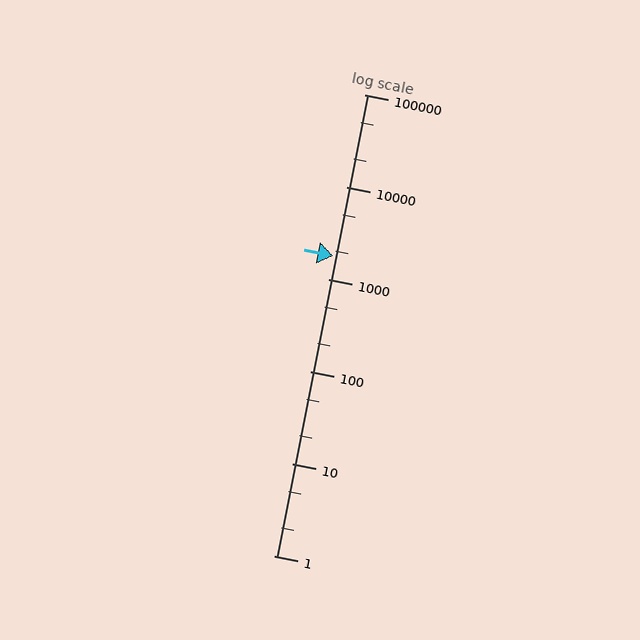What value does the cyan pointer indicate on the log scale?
The pointer indicates approximately 1800.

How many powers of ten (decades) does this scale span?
The scale spans 5 decades, from 1 to 100000.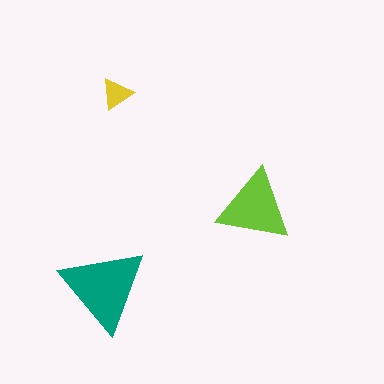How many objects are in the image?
There are 3 objects in the image.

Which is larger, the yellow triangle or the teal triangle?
The teal one.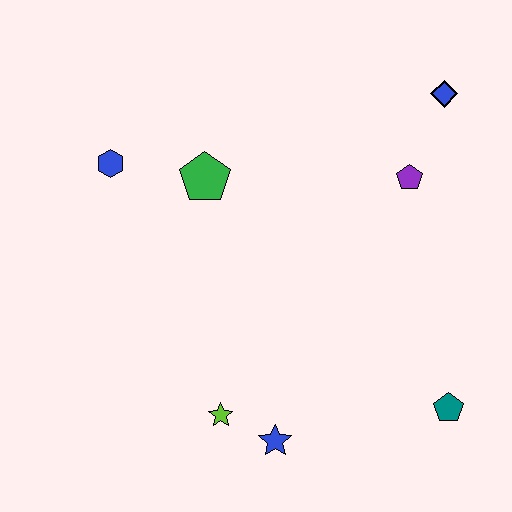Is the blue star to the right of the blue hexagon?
Yes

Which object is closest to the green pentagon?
The blue hexagon is closest to the green pentagon.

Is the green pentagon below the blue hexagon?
Yes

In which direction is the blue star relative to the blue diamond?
The blue star is below the blue diamond.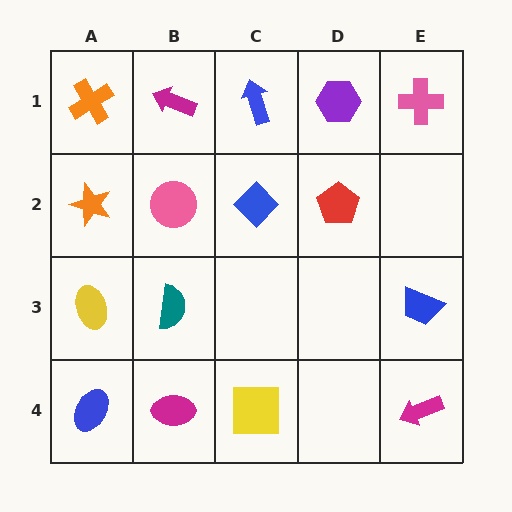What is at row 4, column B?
A magenta ellipse.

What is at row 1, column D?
A purple hexagon.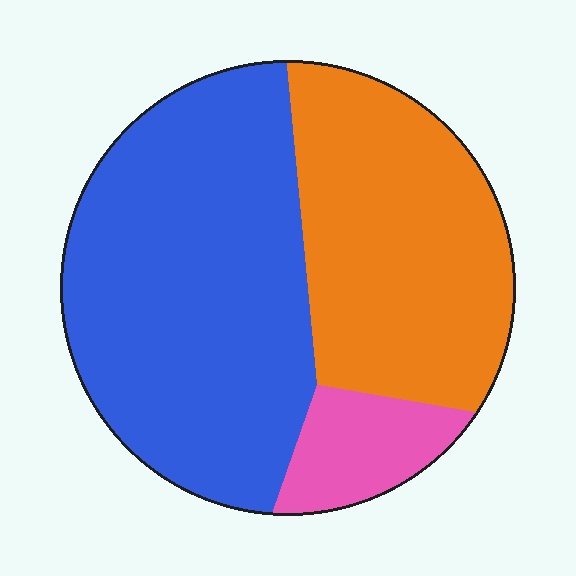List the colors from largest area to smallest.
From largest to smallest: blue, orange, pink.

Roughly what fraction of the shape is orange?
Orange takes up about three eighths (3/8) of the shape.